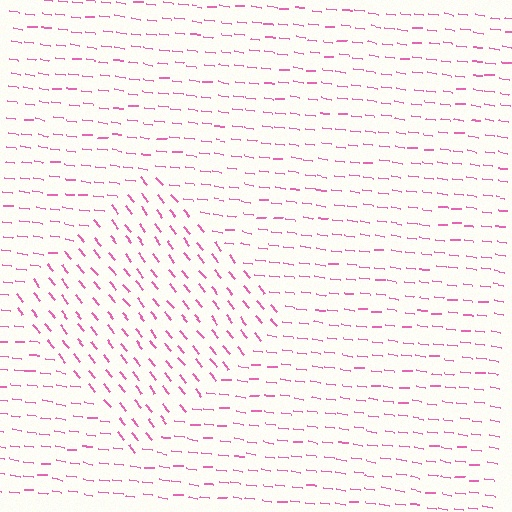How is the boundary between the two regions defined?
The boundary is defined purely by a change in line orientation (approximately 45 degrees difference). All lines are the same color and thickness.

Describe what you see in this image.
The image is filled with small pink line segments. A diamond region in the image has lines oriented differently from the surrounding lines, creating a visible texture boundary.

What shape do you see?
I see a diamond.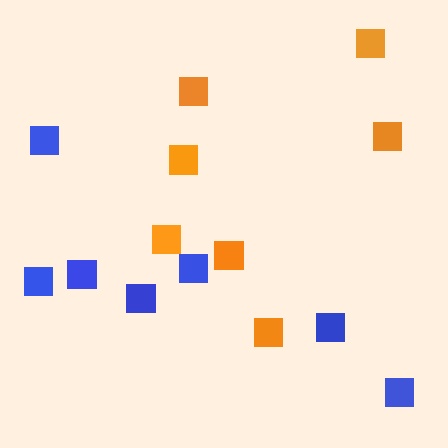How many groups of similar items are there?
There are 2 groups: one group of orange squares (7) and one group of blue squares (7).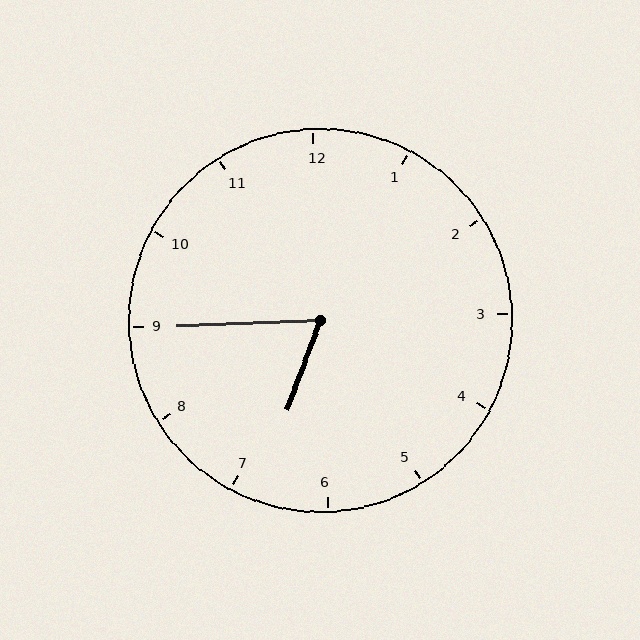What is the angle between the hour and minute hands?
Approximately 68 degrees.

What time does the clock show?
6:45.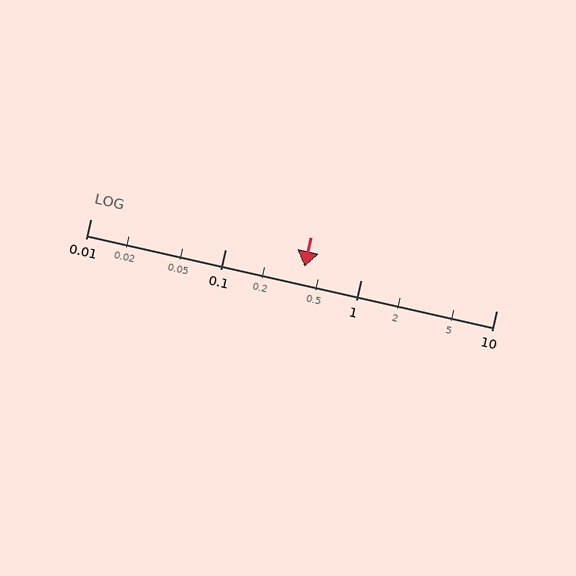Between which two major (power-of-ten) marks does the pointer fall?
The pointer is between 0.1 and 1.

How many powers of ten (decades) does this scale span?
The scale spans 3 decades, from 0.01 to 10.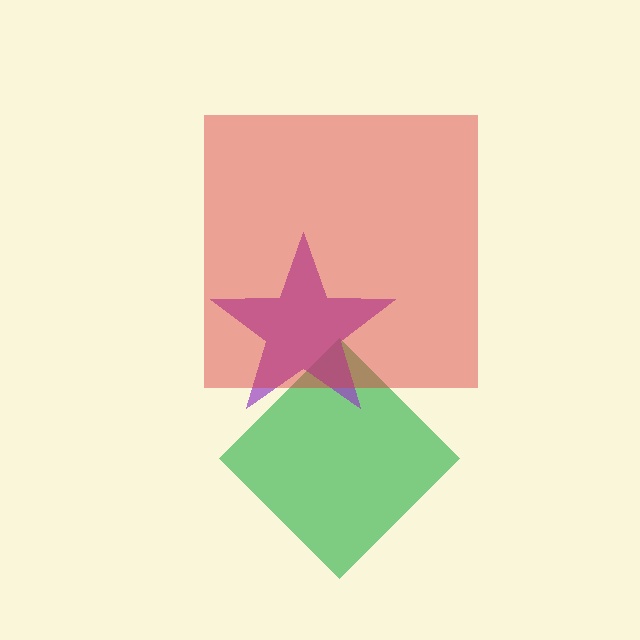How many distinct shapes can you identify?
There are 3 distinct shapes: a green diamond, a purple star, a red square.